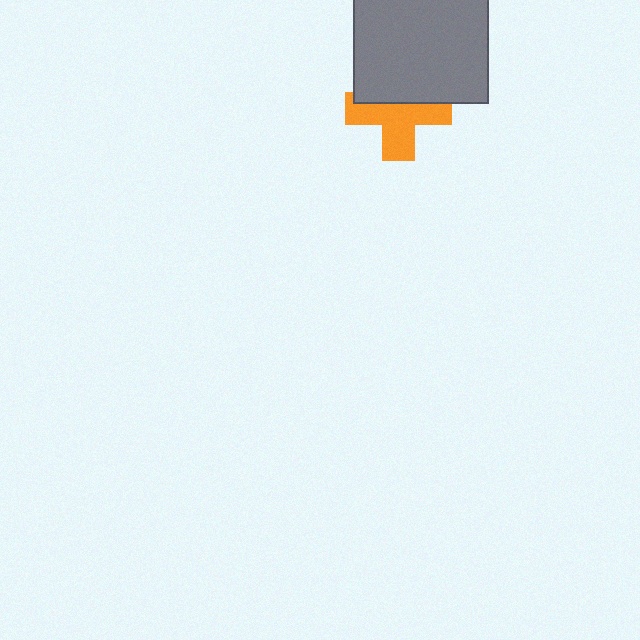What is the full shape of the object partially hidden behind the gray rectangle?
The partially hidden object is an orange cross.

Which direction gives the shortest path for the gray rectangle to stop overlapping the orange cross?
Moving up gives the shortest separation.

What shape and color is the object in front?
The object in front is a gray rectangle.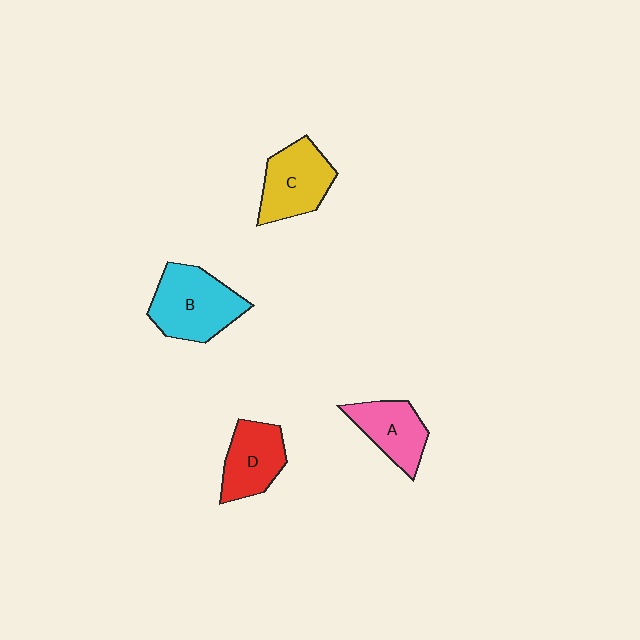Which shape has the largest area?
Shape B (cyan).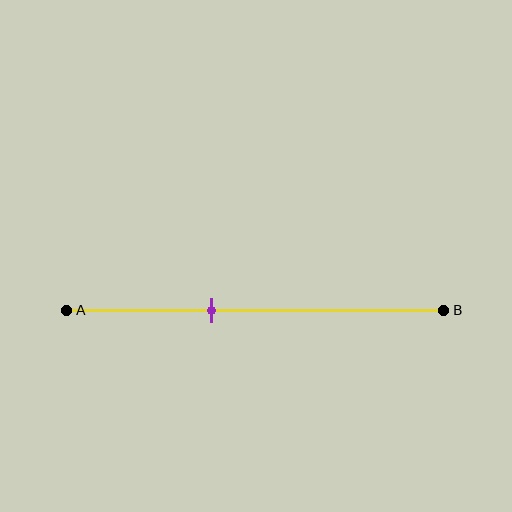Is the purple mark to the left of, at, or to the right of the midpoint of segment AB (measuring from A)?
The purple mark is to the left of the midpoint of segment AB.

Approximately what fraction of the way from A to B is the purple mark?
The purple mark is approximately 40% of the way from A to B.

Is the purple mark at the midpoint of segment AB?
No, the mark is at about 40% from A, not at the 50% midpoint.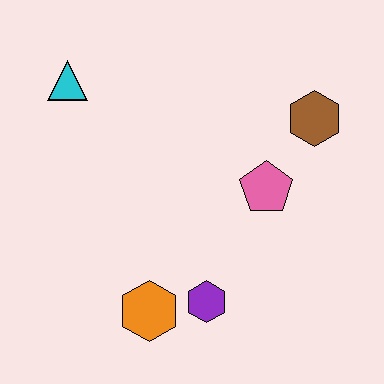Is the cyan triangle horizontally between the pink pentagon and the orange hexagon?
No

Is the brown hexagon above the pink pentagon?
Yes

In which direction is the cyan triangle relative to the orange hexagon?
The cyan triangle is above the orange hexagon.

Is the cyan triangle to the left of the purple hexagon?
Yes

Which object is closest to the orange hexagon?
The purple hexagon is closest to the orange hexagon.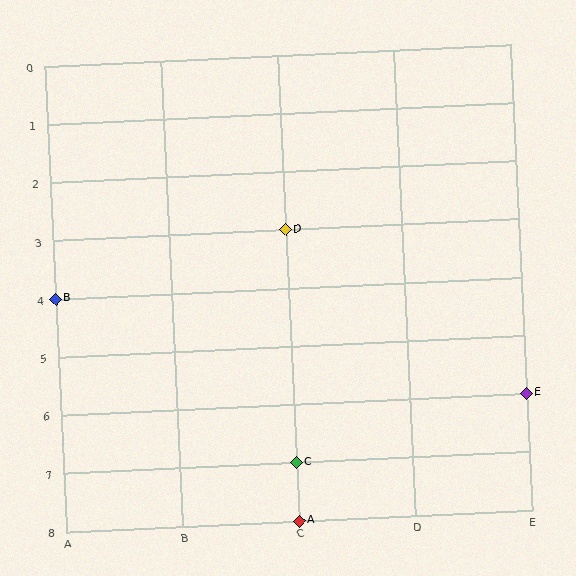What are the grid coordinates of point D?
Point D is at grid coordinates (C, 3).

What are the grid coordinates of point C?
Point C is at grid coordinates (C, 7).